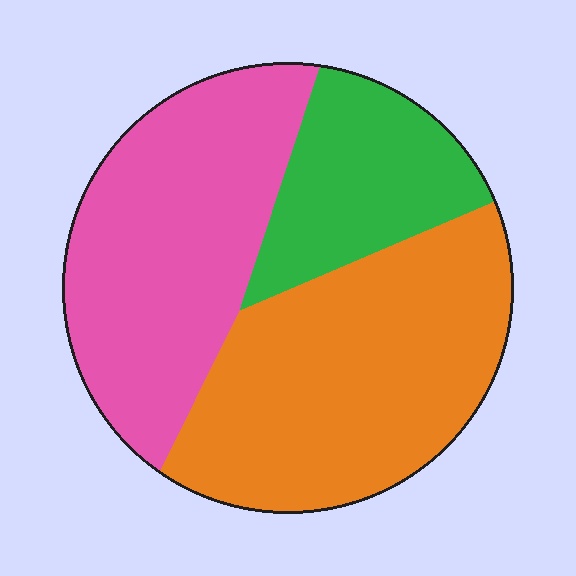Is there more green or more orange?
Orange.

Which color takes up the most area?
Orange, at roughly 45%.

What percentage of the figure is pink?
Pink covers roughly 40% of the figure.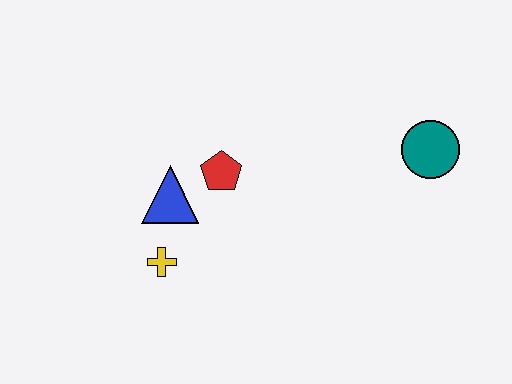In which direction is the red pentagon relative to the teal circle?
The red pentagon is to the left of the teal circle.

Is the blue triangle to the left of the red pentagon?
Yes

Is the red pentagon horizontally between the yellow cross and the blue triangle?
No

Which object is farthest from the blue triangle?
The teal circle is farthest from the blue triangle.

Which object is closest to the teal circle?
The red pentagon is closest to the teal circle.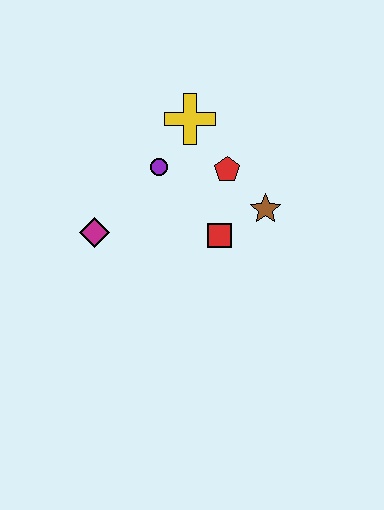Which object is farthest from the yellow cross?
The magenta diamond is farthest from the yellow cross.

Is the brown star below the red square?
No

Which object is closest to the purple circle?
The yellow cross is closest to the purple circle.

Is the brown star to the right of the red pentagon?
Yes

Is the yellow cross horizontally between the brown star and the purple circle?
Yes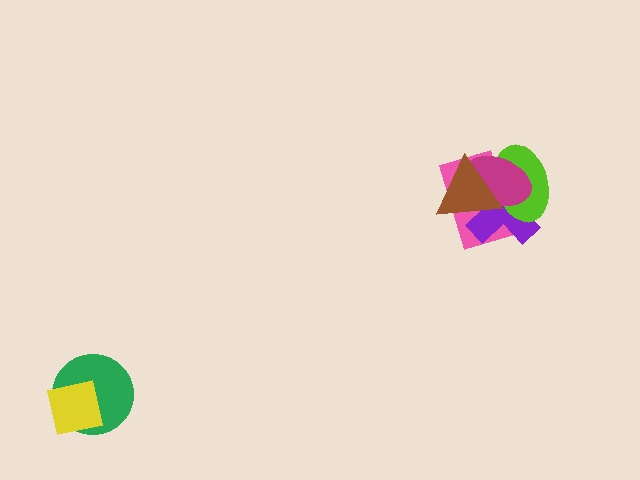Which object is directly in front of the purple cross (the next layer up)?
The lime ellipse is directly in front of the purple cross.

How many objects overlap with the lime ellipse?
4 objects overlap with the lime ellipse.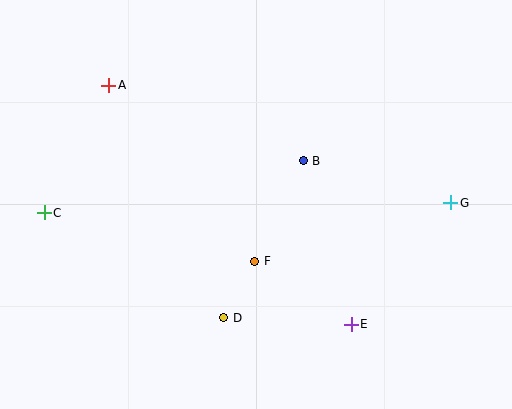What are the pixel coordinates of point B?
Point B is at (303, 161).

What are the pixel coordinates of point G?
Point G is at (451, 203).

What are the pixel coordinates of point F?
Point F is at (254, 261).